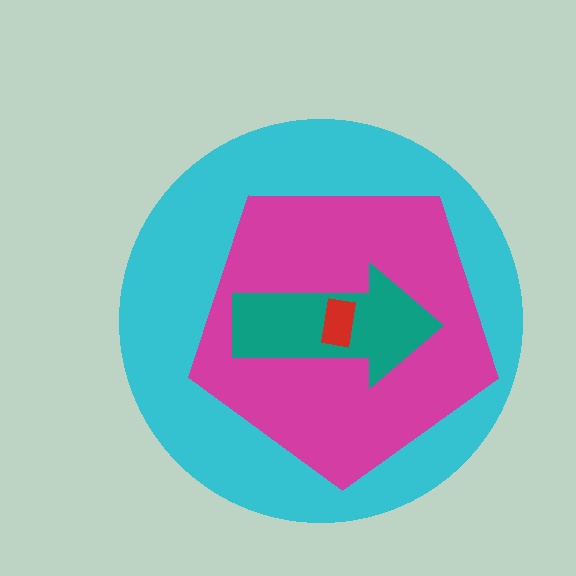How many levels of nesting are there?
4.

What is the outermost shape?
The cyan circle.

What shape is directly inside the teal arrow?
The red rectangle.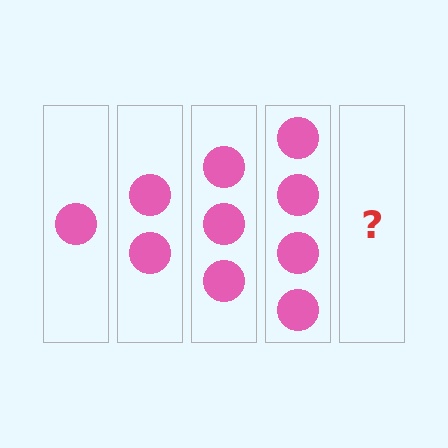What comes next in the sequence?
The next element should be 5 circles.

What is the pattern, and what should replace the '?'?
The pattern is that each step adds one more circle. The '?' should be 5 circles.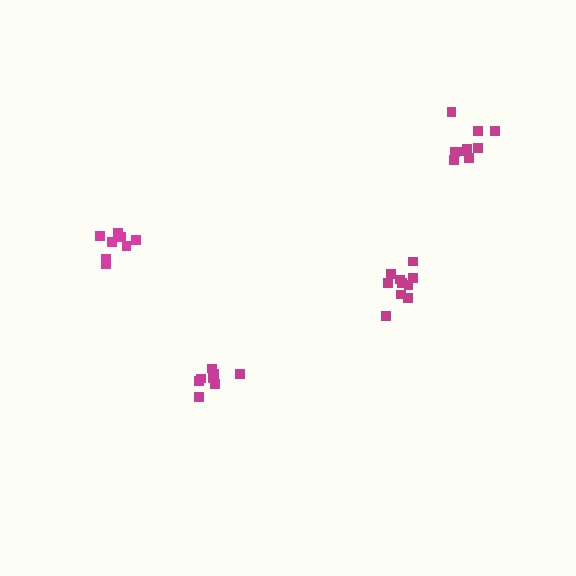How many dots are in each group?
Group 1: 9 dots, Group 2: 8 dots, Group 3: 8 dots, Group 4: 10 dots (35 total).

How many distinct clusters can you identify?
There are 4 distinct clusters.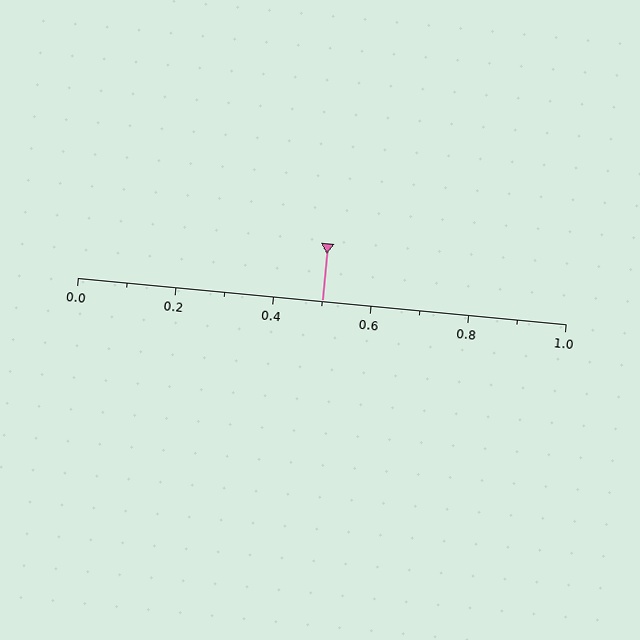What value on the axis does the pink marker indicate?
The marker indicates approximately 0.5.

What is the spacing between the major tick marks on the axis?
The major ticks are spaced 0.2 apart.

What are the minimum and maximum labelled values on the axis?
The axis runs from 0.0 to 1.0.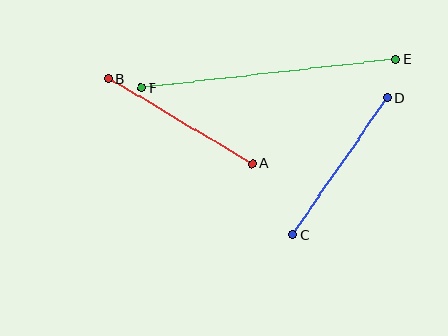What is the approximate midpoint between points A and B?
The midpoint is at approximately (180, 121) pixels.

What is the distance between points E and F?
The distance is approximately 256 pixels.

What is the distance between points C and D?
The distance is approximately 166 pixels.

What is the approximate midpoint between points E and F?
The midpoint is at approximately (269, 74) pixels.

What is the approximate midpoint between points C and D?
The midpoint is at approximately (340, 166) pixels.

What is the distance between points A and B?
The distance is approximately 167 pixels.